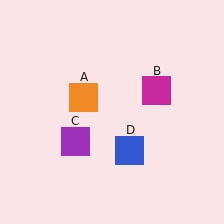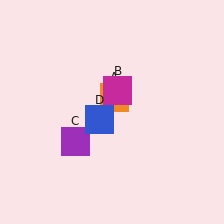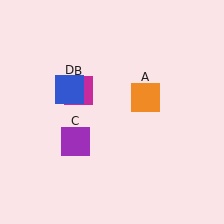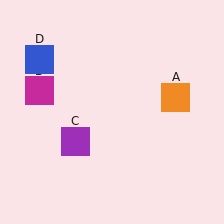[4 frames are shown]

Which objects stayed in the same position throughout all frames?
Purple square (object C) remained stationary.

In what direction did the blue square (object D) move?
The blue square (object D) moved up and to the left.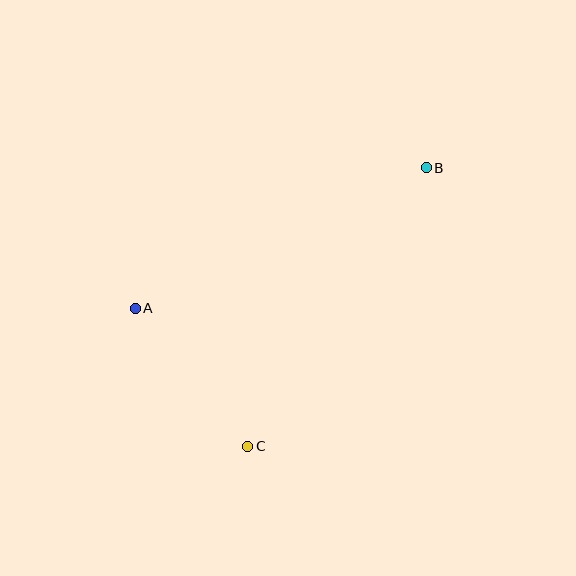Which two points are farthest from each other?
Points B and C are farthest from each other.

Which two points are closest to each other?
Points A and C are closest to each other.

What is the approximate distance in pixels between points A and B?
The distance between A and B is approximately 323 pixels.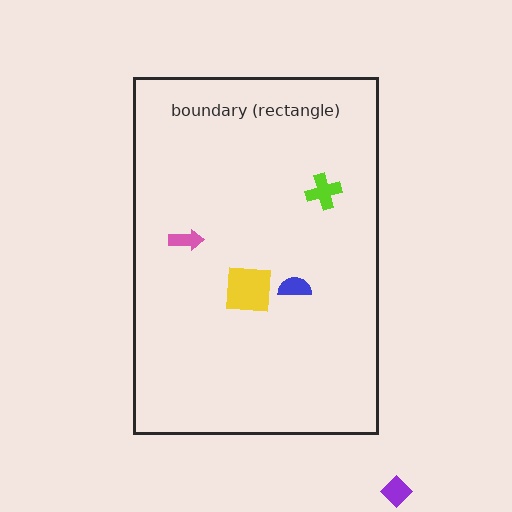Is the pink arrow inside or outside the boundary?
Inside.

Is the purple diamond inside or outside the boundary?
Outside.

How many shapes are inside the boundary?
4 inside, 1 outside.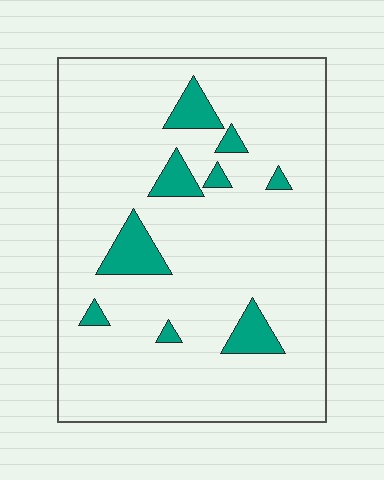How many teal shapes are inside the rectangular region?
9.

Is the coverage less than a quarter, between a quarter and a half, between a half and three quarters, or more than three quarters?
Less than a quarter.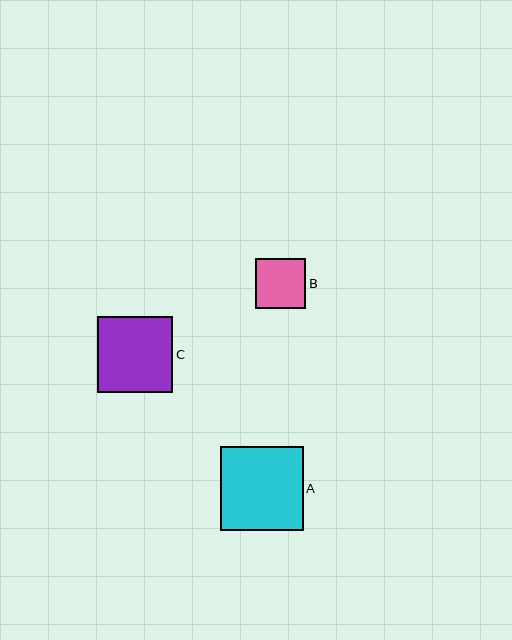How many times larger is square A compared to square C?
Square A is approximately 1.1 times the size of square C.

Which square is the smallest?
Square B is the smallest with a size of approximately 50 pixels.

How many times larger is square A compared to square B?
Square A is approximately 1.7 times the size of square B.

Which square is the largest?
Square A is the largest with a size of approximately 83 pixels.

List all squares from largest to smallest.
From largest to smallest: A, C, B.